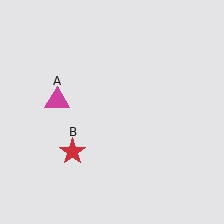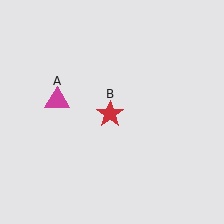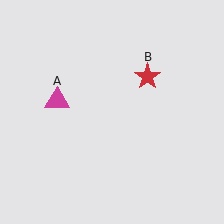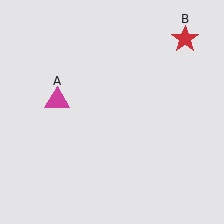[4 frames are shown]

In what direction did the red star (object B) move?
The red star (object B) moved up and to the right.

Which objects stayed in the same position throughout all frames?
Magenta triangle (object A) remained stationary.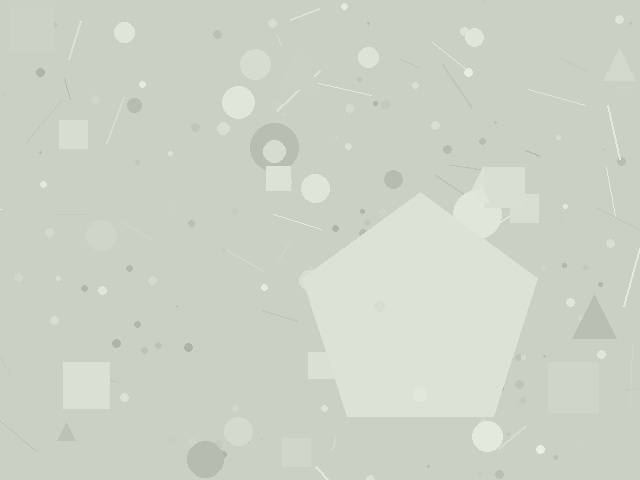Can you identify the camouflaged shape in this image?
The camouflaged shape is a pentagon.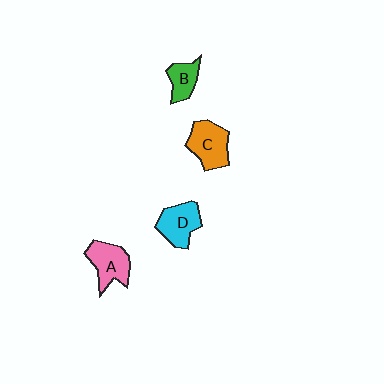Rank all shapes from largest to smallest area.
From largest to smallest: C (orange), A (pink), D (cyan), B (green).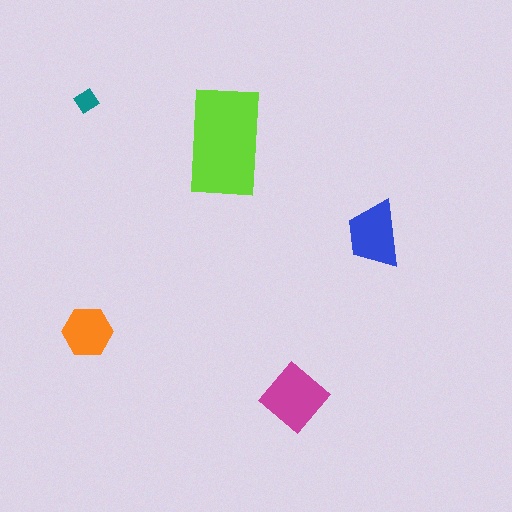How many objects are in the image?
There are 5 objects in the image.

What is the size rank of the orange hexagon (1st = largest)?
4th.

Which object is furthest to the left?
The teal diamond is leftmost.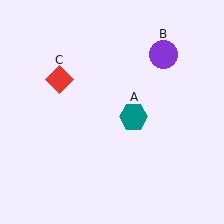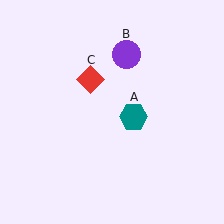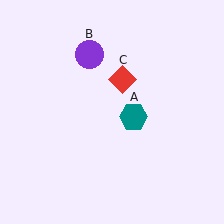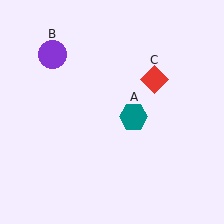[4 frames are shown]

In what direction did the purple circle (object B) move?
The purple circle (object B) moved left.